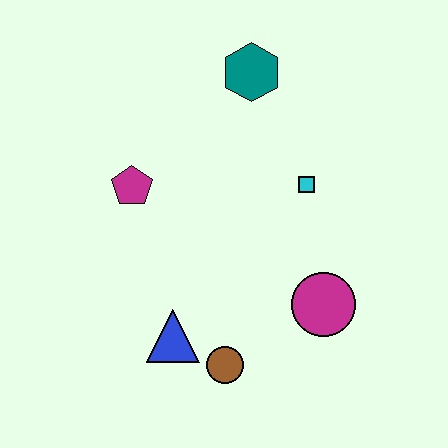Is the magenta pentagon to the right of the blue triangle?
No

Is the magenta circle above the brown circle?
Yes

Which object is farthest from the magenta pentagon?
The magenta circle is farthest from the magenta pentagon.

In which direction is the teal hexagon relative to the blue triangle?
The teal hexagon is above the blue triangle.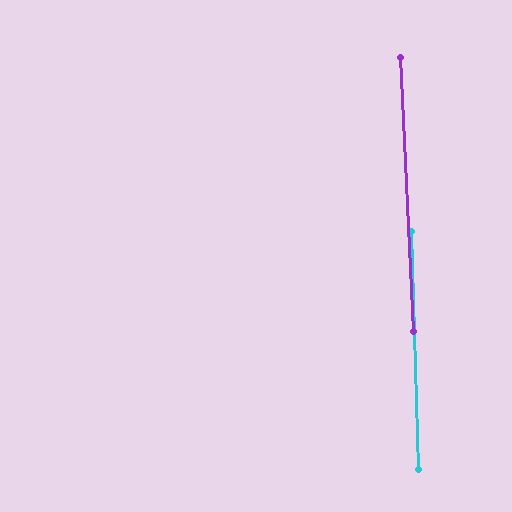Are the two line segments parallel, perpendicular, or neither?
Parallel — their directions differ by only 1.1°.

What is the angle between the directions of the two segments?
Approximately 1 degree.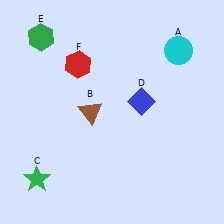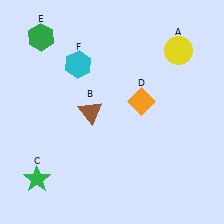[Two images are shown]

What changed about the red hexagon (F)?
In Image 1, F is red. In Image 2, it changed to cyan.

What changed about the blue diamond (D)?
In Image 1, D is blue. In Image 2, it changed to orange.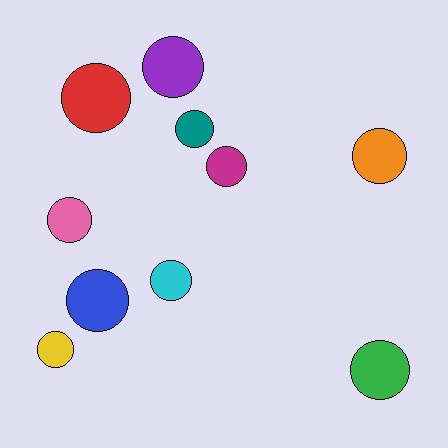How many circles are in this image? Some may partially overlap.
There are 10 circles.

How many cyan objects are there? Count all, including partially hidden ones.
There is 1 cyan object.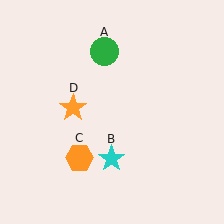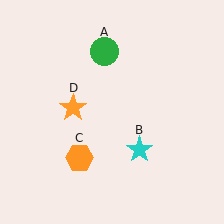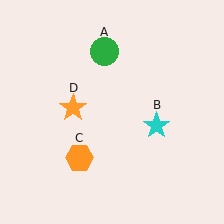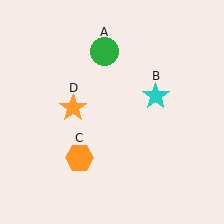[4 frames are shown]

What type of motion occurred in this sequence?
The cyan star (object B) rotated counterclockwise around the center of the scene.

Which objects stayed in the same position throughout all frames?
Green circle (object A) and orange hexagon (object C) and orange star (object D) remained stationary.